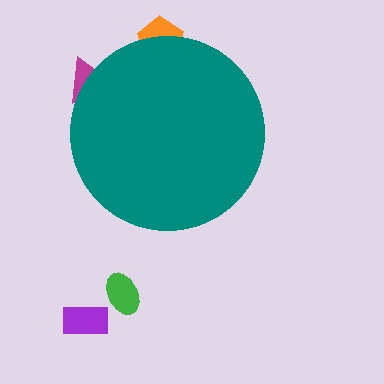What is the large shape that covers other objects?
A teal circle.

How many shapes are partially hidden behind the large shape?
2 shapes are partially hidden.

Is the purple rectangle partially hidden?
No, the purple rectangle is fully visible.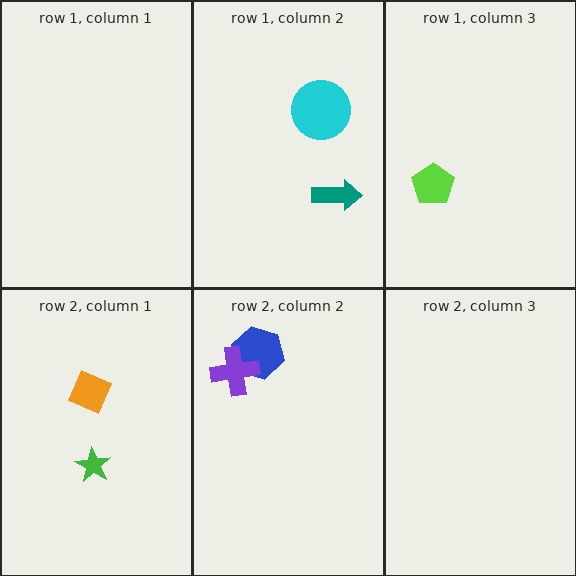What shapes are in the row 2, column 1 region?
The orange diamond, the green star.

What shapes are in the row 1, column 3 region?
The lime pentagon.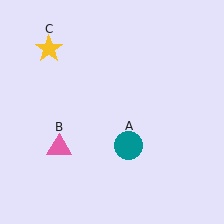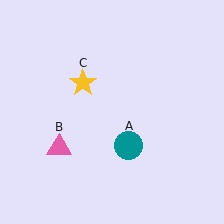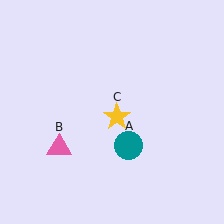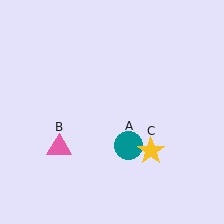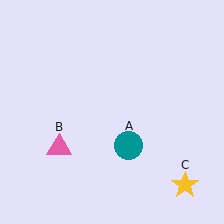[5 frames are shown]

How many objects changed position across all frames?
1 object changed position: yellow star (object C).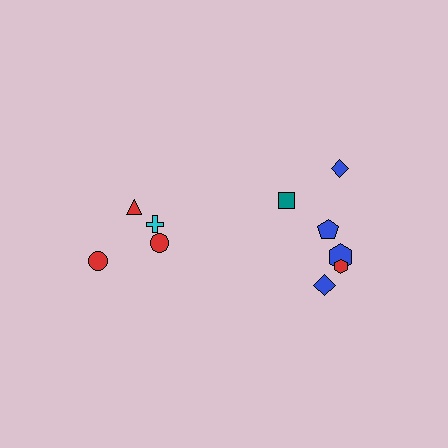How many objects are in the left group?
There are 4 objects.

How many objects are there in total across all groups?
There are 10 objects.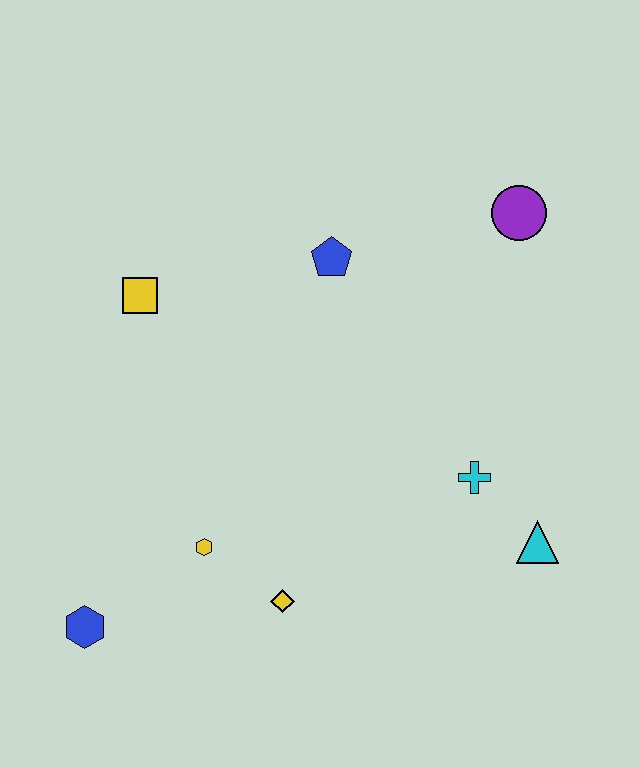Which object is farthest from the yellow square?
The cyan triangle is farthest from the yellow square.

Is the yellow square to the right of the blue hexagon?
Yes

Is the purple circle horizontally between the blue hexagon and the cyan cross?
No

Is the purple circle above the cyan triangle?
Yes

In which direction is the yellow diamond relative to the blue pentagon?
The yellow diamond is below the blue pentagon.